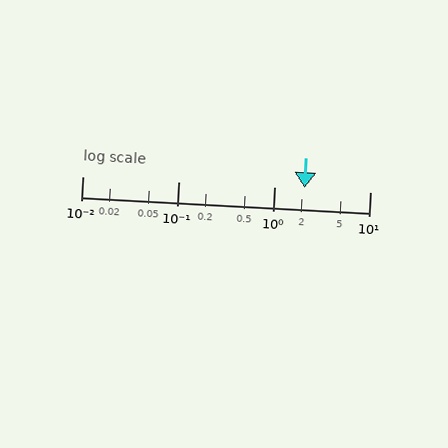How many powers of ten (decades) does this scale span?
The scale spans 3 decades, from 0.01 to 10.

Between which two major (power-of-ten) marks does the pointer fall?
The pointer is between 1 and 10.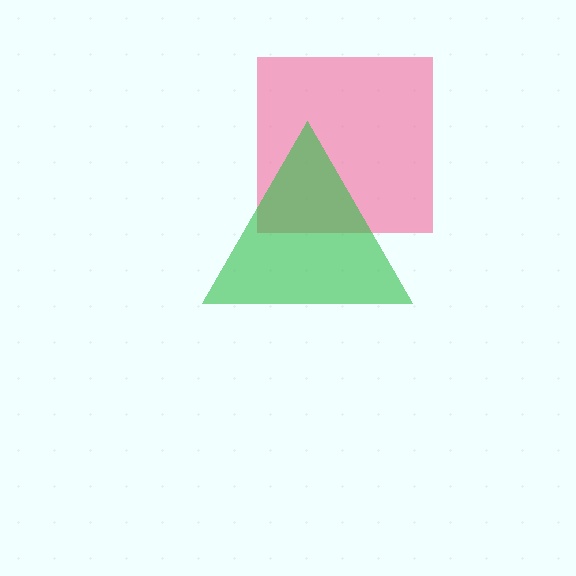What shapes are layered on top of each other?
The layered shapes are: a pink square, a green triangle.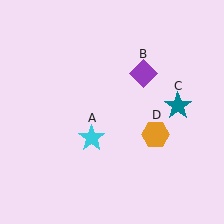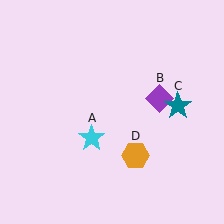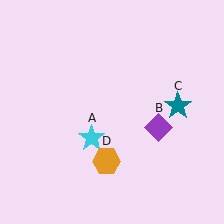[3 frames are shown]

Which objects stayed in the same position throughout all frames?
Cyan star (object A) and teal star (object C) remained stationary.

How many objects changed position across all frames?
2 objects changed position: purple diamond (object B), orange hexagon (object D).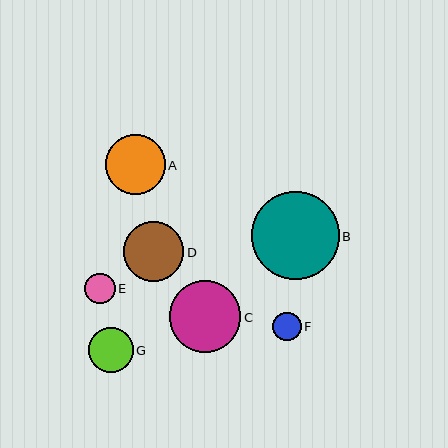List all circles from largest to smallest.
From largest to smallest: B, C, D, A, G, E, F.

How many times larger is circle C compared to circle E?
Circle C is approximately 2.4 times the size of circle E.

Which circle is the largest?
Circle B is the largest with a size of approximately 88 pixels.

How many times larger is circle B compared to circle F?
Circle B is approximately 3.1 times the size of circle F.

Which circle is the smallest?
Circle F is the smallest with a size of approximately 28 pixels.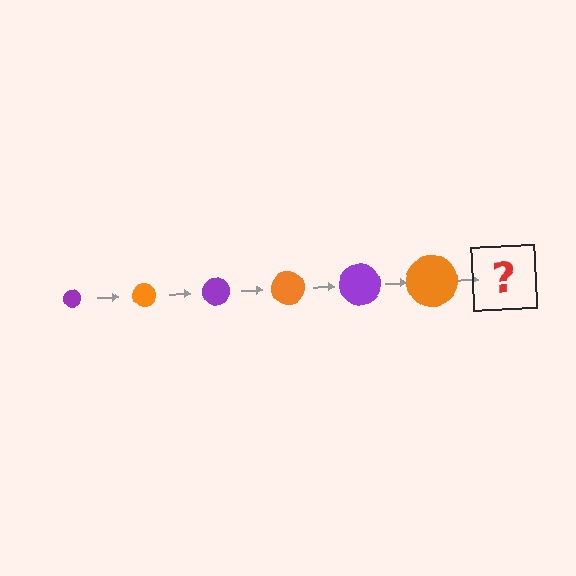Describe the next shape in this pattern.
It should be a purple circle, larger than the previous one.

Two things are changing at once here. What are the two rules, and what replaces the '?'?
The two rules are that the circle grows larger each step and the color cycles through purple and orange. The '?' should be a purple circle, larger than the previous one.